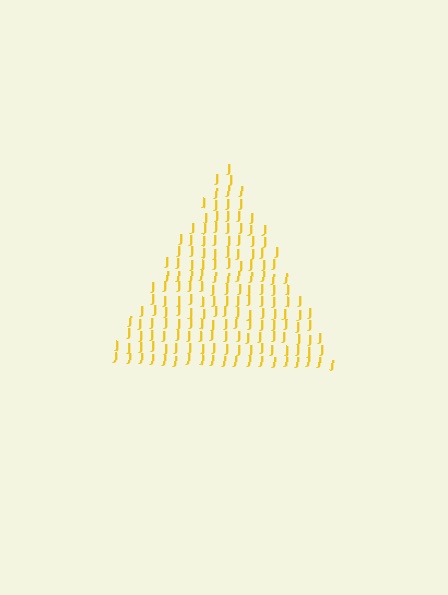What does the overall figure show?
The overall figure shows a triangle.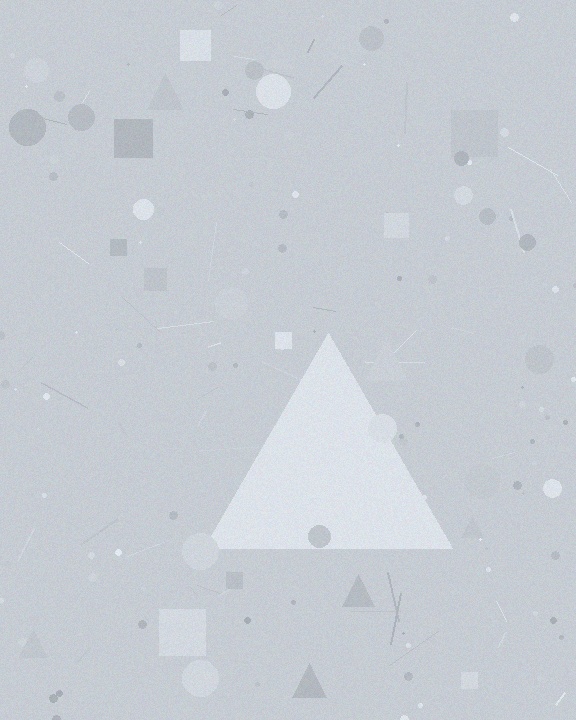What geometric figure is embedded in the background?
A triangle is embedded in the background.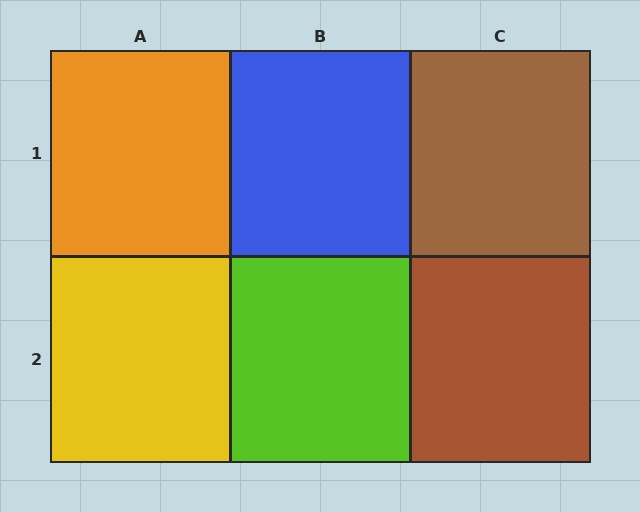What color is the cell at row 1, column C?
Brown.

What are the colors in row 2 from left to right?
Yellow, lime, brown.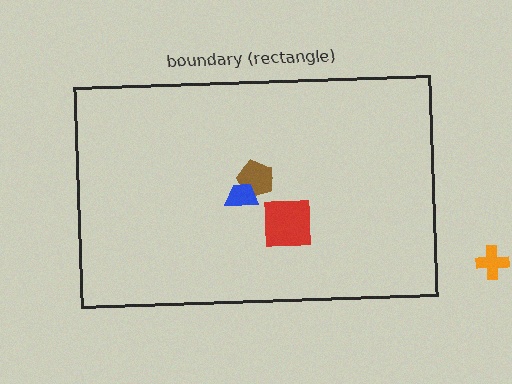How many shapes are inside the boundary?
3 inside, 1 outside.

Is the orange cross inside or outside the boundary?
Outside.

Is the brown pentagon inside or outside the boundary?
Inside.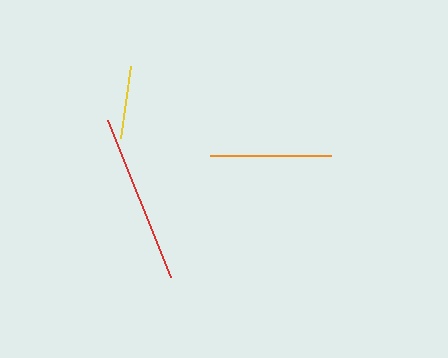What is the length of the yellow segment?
The yellow segment is approximately 73 pixels long.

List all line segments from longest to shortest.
From longest to shortest: red, orange, yellow.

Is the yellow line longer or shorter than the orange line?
The orange line is longer than the yellow line.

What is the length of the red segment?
The red segment is approximately 169 pixels long.